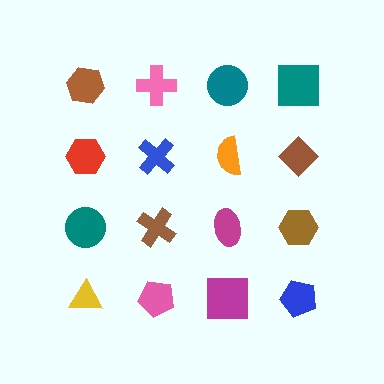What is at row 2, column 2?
A blue cross.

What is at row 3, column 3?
A magenta ellipse.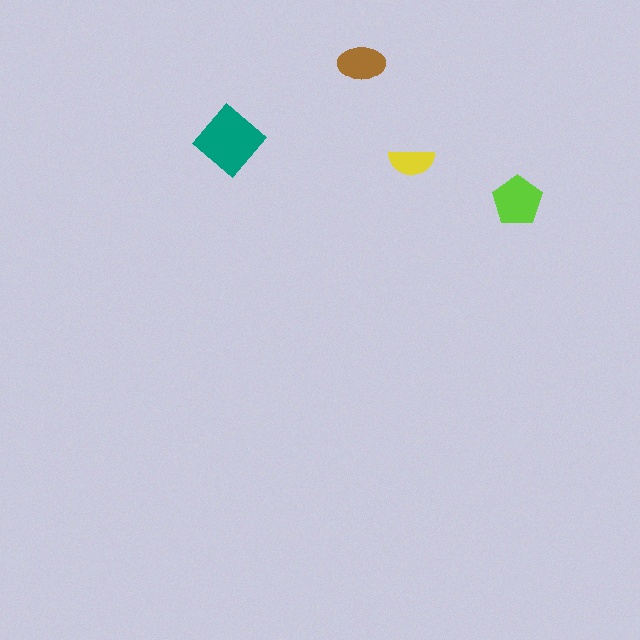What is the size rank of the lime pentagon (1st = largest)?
2nd.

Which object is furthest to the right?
The lime pentagon is rightmost.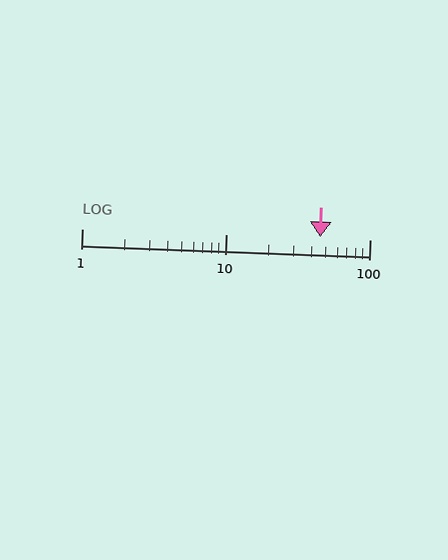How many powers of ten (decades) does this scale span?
The scale spans 2 decades, from 1 to 100.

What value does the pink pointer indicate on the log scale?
The pointer indicates approximately 45.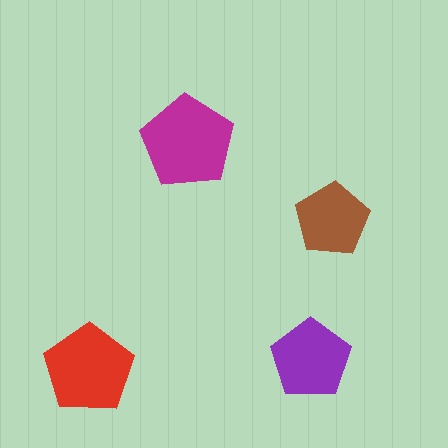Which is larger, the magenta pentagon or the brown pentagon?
The magenta one.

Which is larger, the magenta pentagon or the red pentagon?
The magenta one.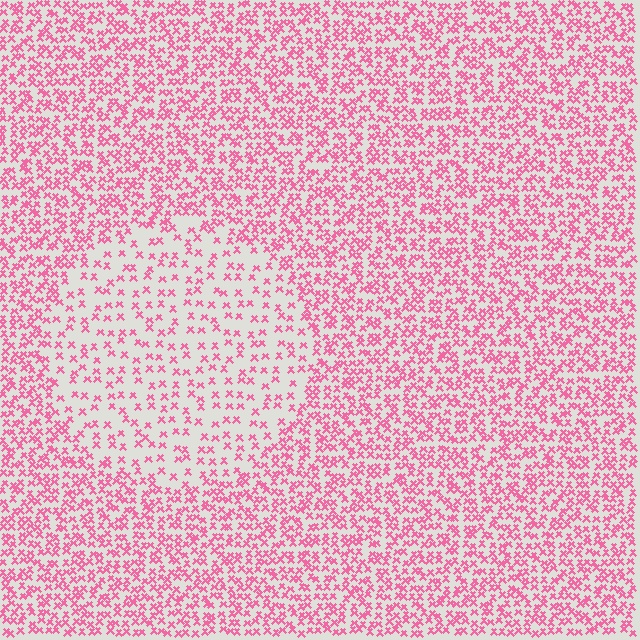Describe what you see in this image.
The image contains small pink elements arranged at two different densities. A circle-shaped region is visible where the elements are less densely packed than the surrounding area.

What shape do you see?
I see a circle.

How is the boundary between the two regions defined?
The boundary is defined by a change in element density (approximately 2.2x ratio). All elements are the same color, size, and shape.